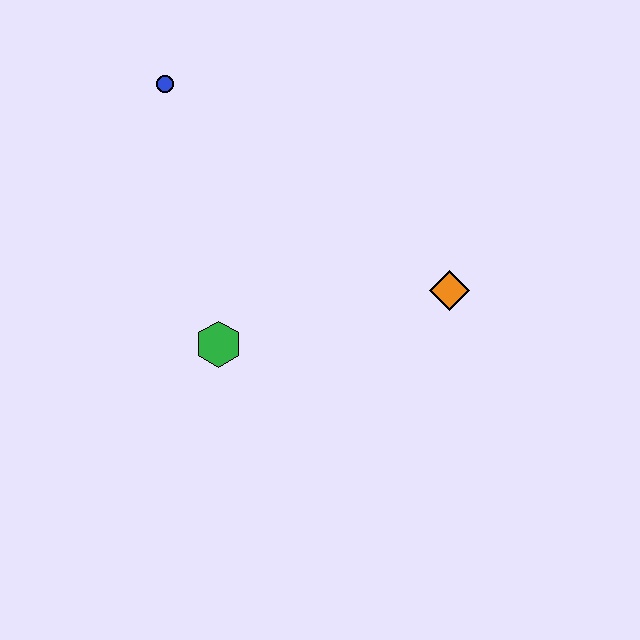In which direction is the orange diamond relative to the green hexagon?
The orange diamond is to the right of the green hexagon.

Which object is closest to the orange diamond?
The green hexagon is closest to the orange diamond.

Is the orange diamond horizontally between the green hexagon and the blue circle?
No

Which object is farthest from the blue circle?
The orange diamond is farthest from the blue circle.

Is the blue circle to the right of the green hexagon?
No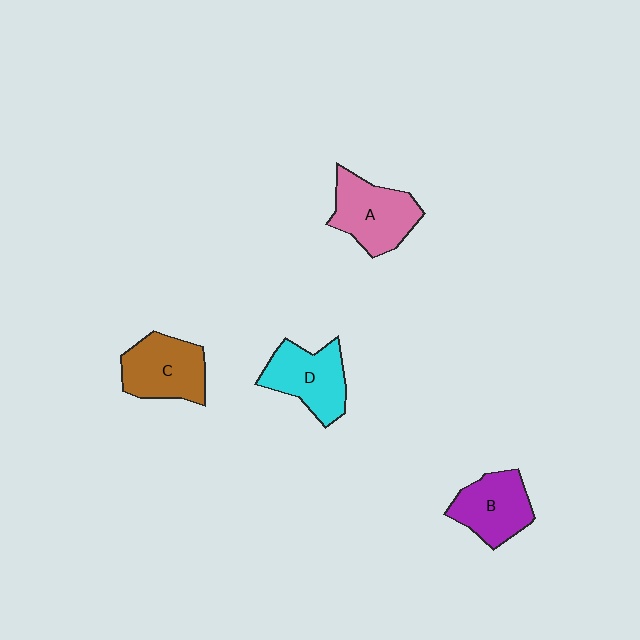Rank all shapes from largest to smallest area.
From largest to smallest: A (pink), C (brown), D (cyan), B (purple).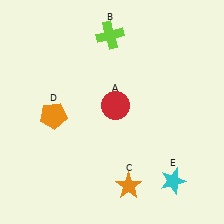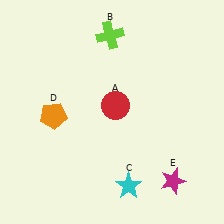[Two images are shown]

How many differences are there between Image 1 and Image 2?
There are 2 differences between the two images.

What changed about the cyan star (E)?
In Image 1, E is cyan. In Image 2, it changed to magenta.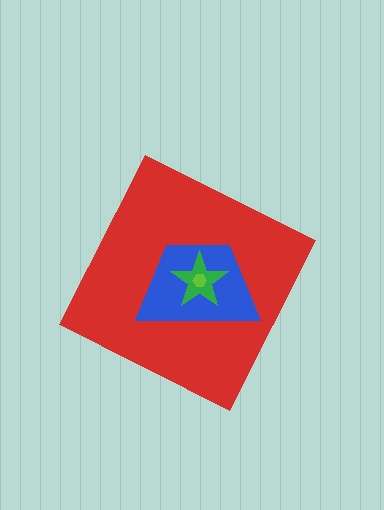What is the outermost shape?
The red diamond.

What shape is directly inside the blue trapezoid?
The green star.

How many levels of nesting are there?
4.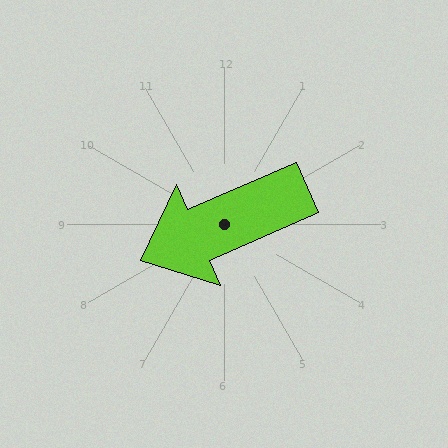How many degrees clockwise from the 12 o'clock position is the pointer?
Approximately 246 degrees.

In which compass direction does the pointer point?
Southwest.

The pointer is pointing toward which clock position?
Roughly 8 o'clock.